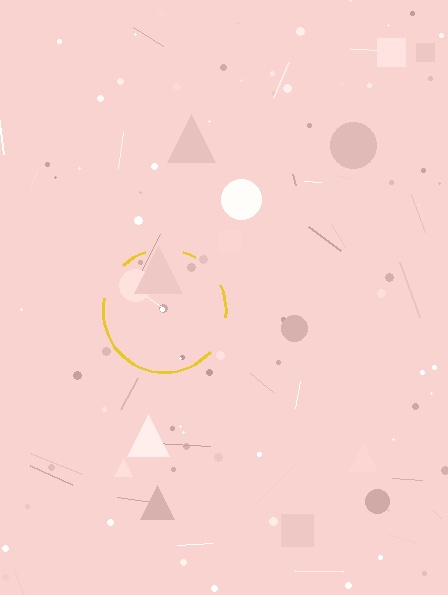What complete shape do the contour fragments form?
The contour fragments form a circle.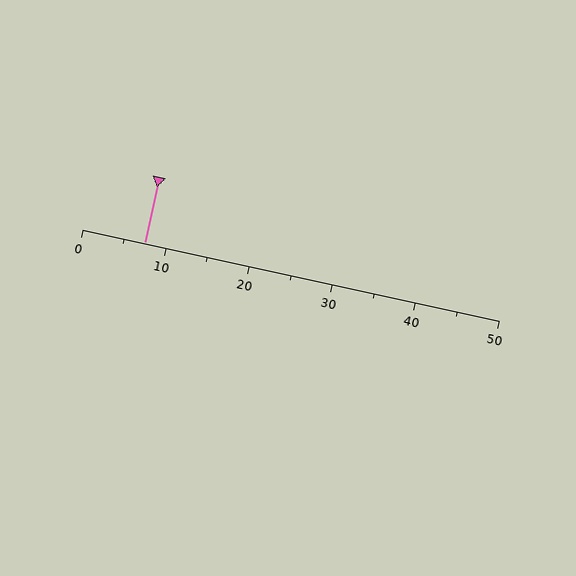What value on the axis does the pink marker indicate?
The marker indicates approximately 7.5.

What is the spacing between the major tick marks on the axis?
The major ticks are spaced 10 apart.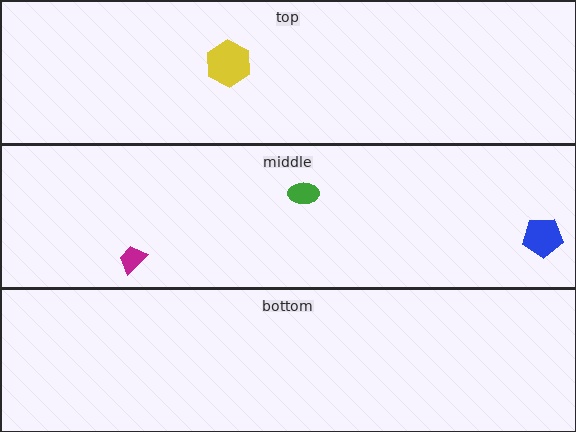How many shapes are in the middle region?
3.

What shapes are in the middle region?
The green ellipse, the blue pentagon, the magenta trapezoid.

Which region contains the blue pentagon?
The middle region.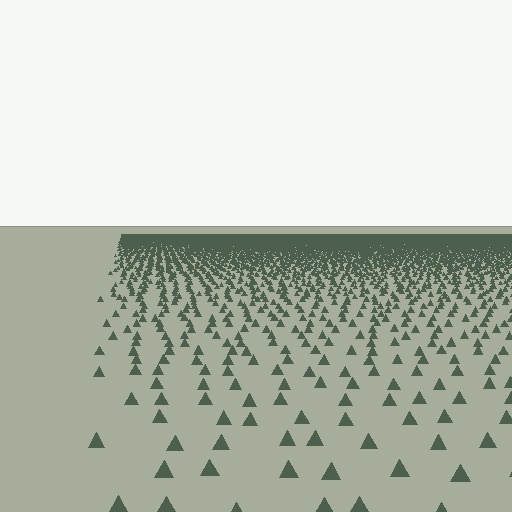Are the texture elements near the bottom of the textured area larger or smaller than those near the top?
Larger. Near the bottom, elements are closer to the viewer and appear at a bigger on-screen size.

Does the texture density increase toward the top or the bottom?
Density increases toward the top.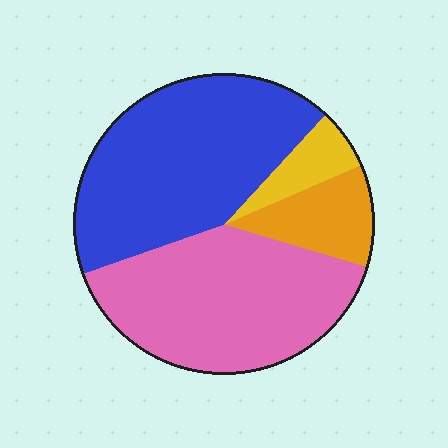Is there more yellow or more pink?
Pink.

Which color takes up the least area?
Yellow, at roughly 5%.